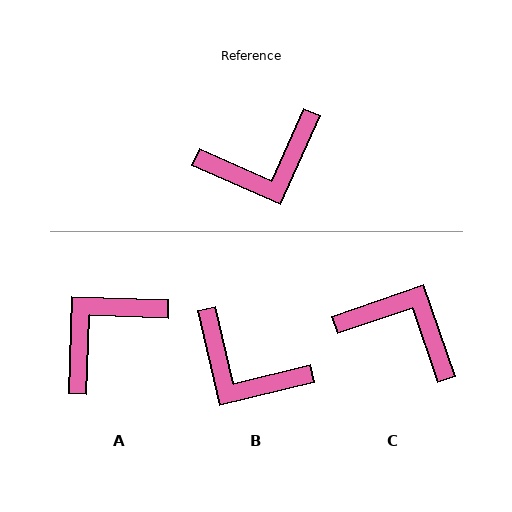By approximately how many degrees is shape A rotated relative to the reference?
Approximately 158 degrees clockwise.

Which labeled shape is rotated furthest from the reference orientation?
A, about 158 degrees away.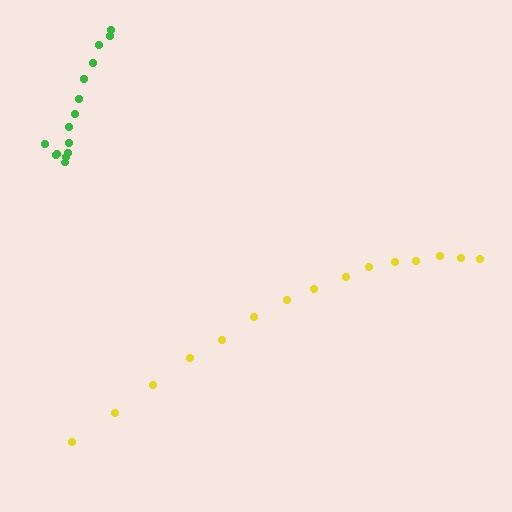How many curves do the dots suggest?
There are 2 distinct paths.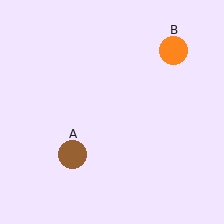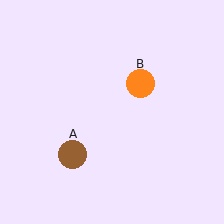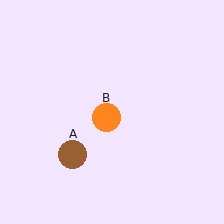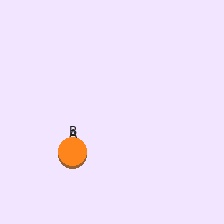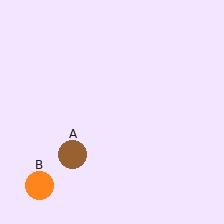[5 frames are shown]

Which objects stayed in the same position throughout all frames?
Brown circle (object A) remained stationary.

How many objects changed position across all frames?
1 object changed position: orange circle (object B).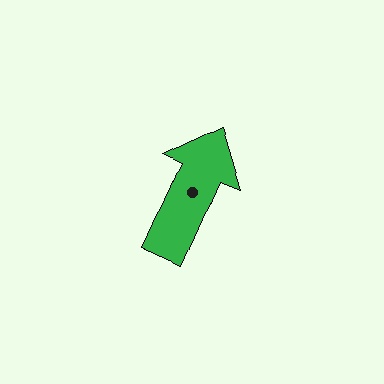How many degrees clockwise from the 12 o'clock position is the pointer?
Approximately 24 degrees.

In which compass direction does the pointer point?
Northeast.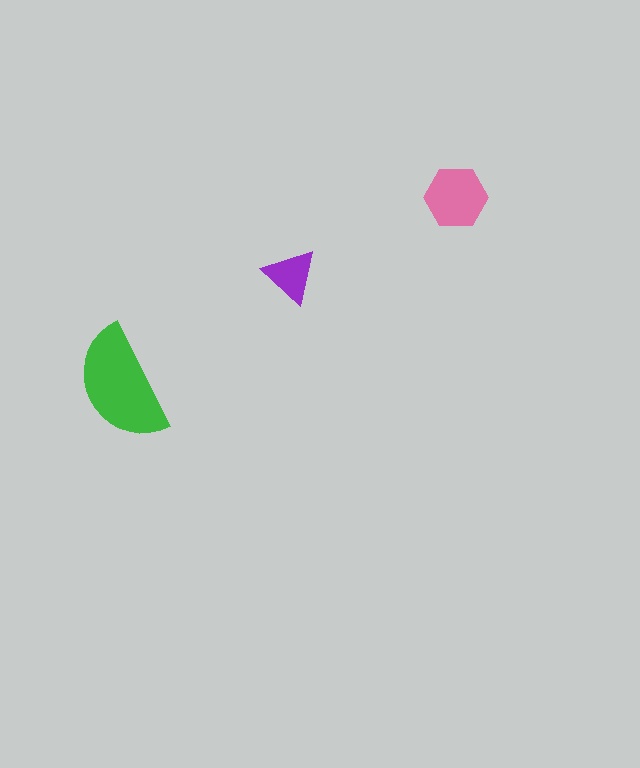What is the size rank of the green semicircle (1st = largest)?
1st.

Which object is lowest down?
The green semicircle is bottommost.